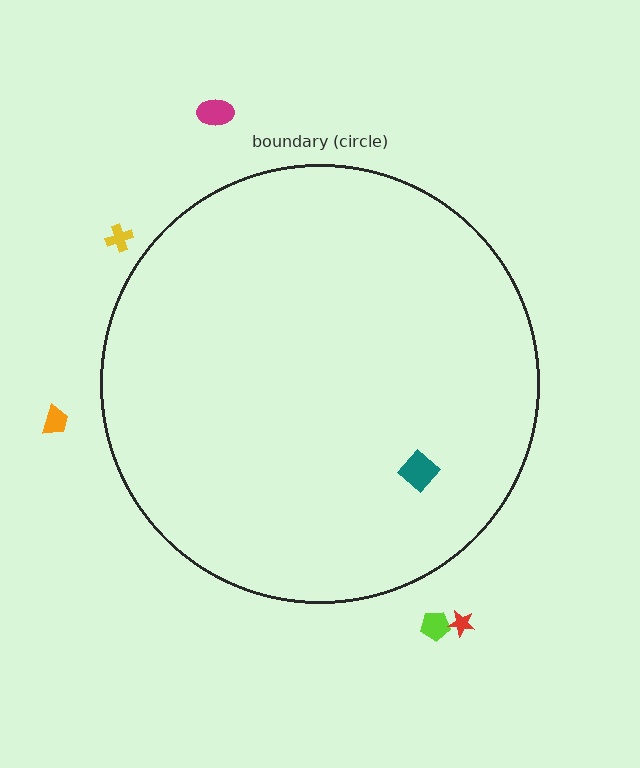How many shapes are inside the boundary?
1 inside, 5 outside.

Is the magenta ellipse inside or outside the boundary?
Outside.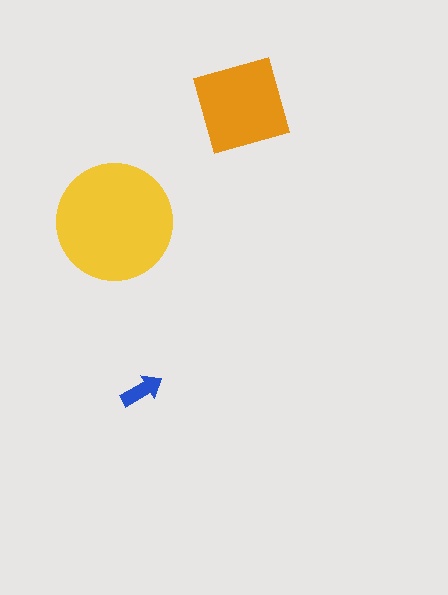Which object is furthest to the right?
The orange diamond is rightmost.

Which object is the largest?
The yellow circle.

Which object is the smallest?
The blue arrow.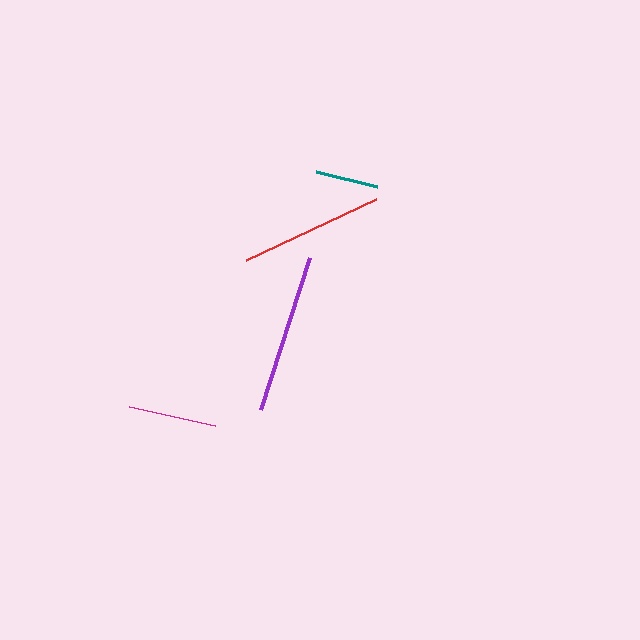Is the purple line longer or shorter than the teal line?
The purple line is longer than the teal line.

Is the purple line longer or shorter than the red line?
The purple line is longer than the red line.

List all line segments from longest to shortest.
From longest to shortest: purple, red, magenta, teal.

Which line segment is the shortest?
The teal line is the shortest at approximately 63 pixels.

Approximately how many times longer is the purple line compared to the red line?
The purple line is approximately 1.1 times the length of the red line.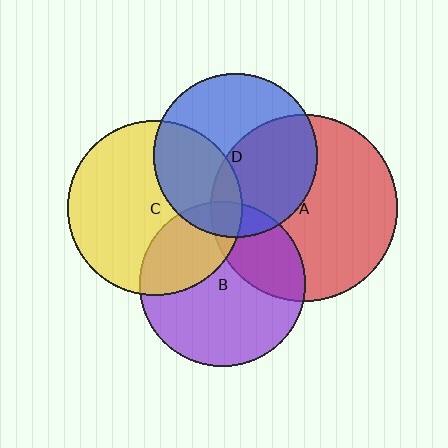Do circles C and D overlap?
Yes.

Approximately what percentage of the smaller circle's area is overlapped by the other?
Approximately 35%.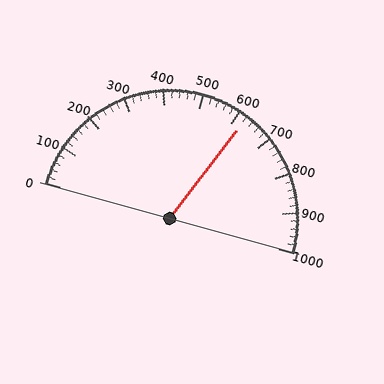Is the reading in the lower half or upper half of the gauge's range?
The reading is in the upper half of the range (0 to 1000).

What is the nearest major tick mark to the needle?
The nearest major tick mark is 600.